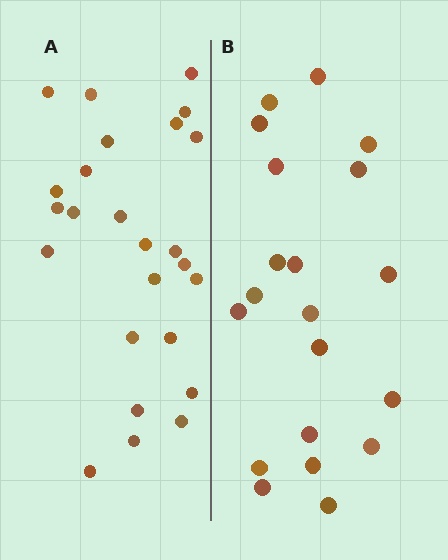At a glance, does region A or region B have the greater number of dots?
Region A (the left region) has more dots.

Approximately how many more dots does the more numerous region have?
Region A has about 5 more dots than region B.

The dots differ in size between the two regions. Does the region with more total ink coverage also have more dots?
No. Region B has more total ink coverage because its dots are larger, but region A actually contains more individual dots. Total area can be misleading — the number of items is what matters here.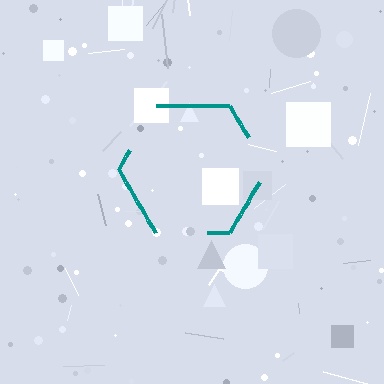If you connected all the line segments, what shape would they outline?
They would outline a hexagon.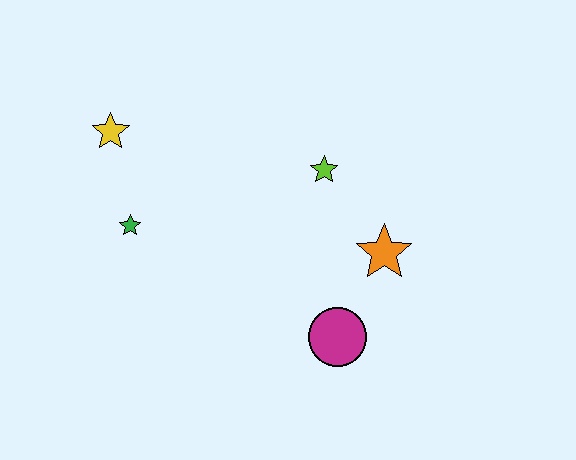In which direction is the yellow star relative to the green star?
The yellow star is above the green star.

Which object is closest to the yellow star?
The green star is closest to the yellow star.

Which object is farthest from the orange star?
The yellow star is farthest from the orange star.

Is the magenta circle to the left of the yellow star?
No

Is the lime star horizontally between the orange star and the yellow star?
Yes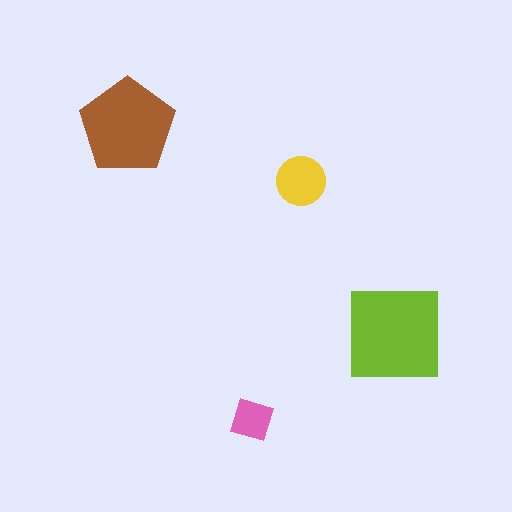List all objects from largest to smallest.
The lime square, the brown pentagon, the yellow circle, the pink diamond.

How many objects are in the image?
There are 4 objects in the image.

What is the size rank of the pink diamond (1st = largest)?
4th.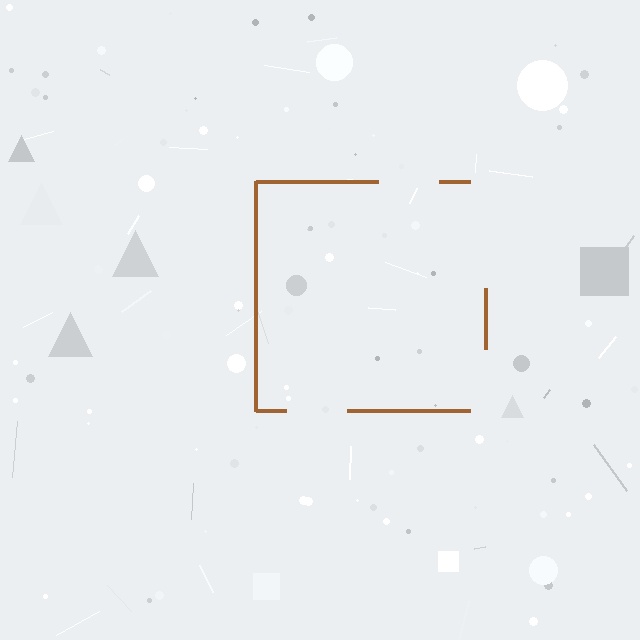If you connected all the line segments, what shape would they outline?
They would outline a square.